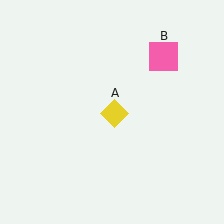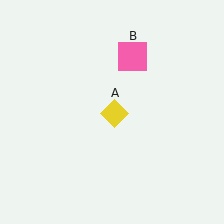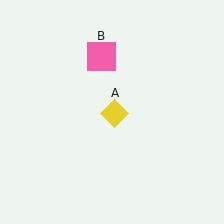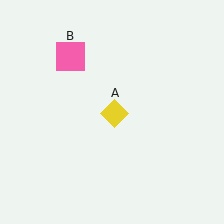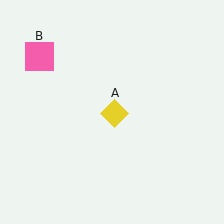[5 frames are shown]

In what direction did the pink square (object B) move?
The pink square (object B) moved left.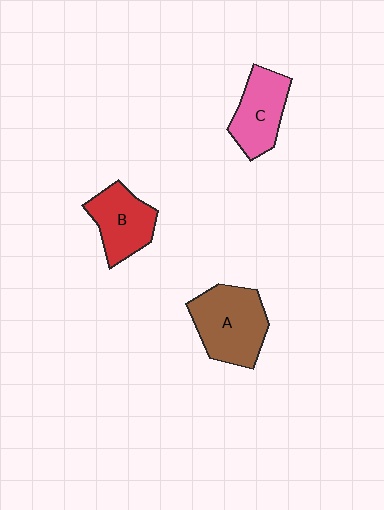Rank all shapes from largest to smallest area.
From largest to smallest: A (brown), C (pink), B (red).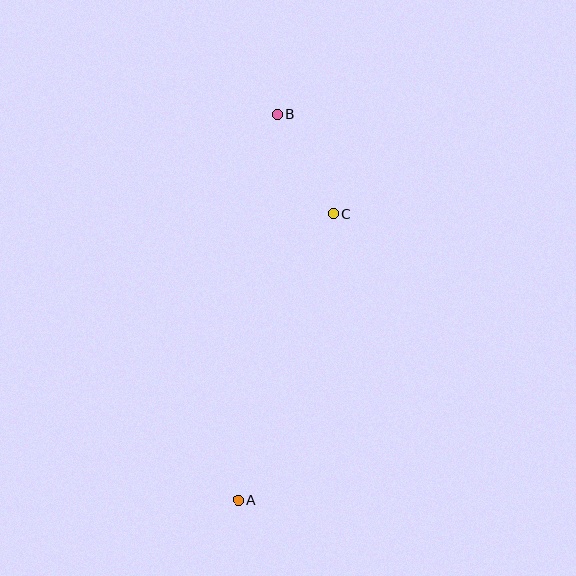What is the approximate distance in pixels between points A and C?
The distance between A and C is approximately 301 pixels.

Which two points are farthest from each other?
Points A and B are farthest from each other.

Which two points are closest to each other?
Points B and C are closest to each other.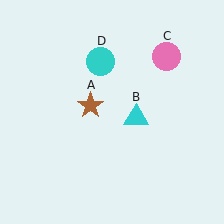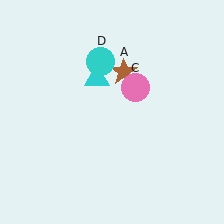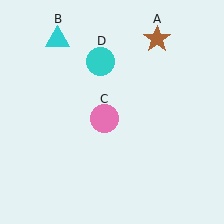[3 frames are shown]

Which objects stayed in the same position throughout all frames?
Cyan circle (object D) remained stationary.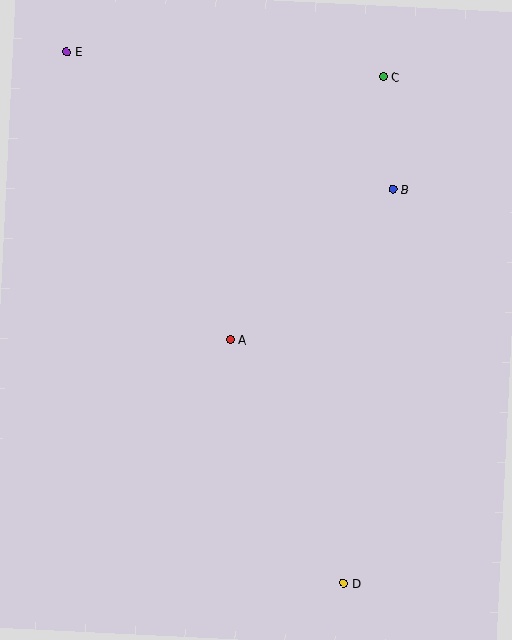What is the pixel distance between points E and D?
The distance between E and D is 600 pixels.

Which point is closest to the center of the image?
Point A at (230, 340) is closest to the center.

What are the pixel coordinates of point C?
Point C is at (383, 77).